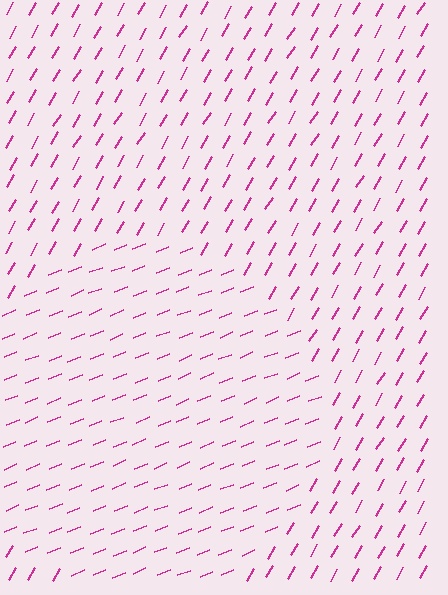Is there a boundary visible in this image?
Yes, there is a texture boundary formed by a change in line orientation.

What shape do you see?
I see a circle.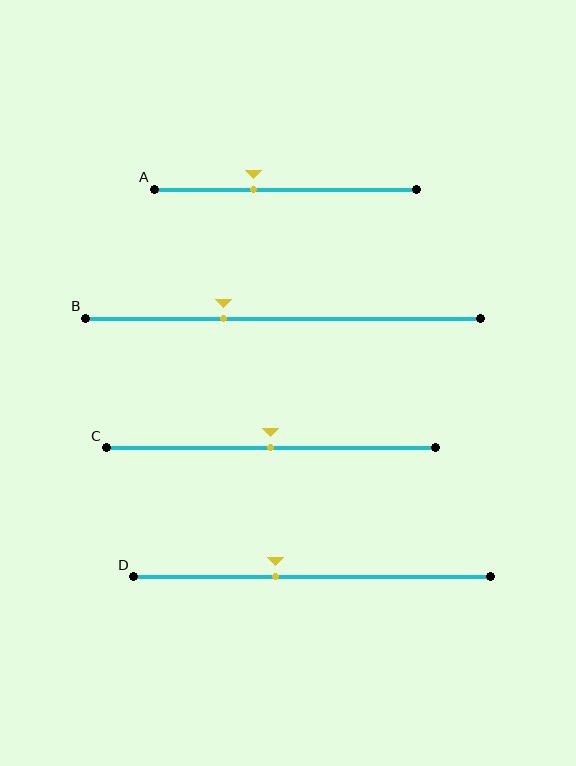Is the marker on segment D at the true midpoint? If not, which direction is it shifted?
No, the marker on segment D is shifted to the left by about 10% of the segment length.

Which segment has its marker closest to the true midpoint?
Segment C has its marker closest to the true midpoint.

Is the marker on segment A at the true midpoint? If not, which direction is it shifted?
No, the marker on segment A is shifted to the left by about 12% of the segment length.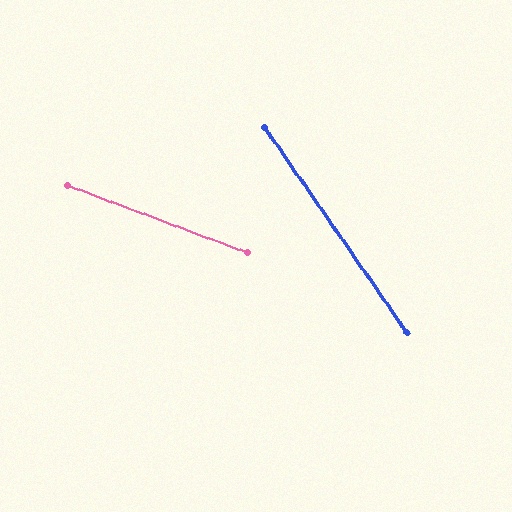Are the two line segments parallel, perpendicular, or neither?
Neither parallel nor perpendicular — they differ by about 35°.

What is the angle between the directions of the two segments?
Approximately 35 degrees.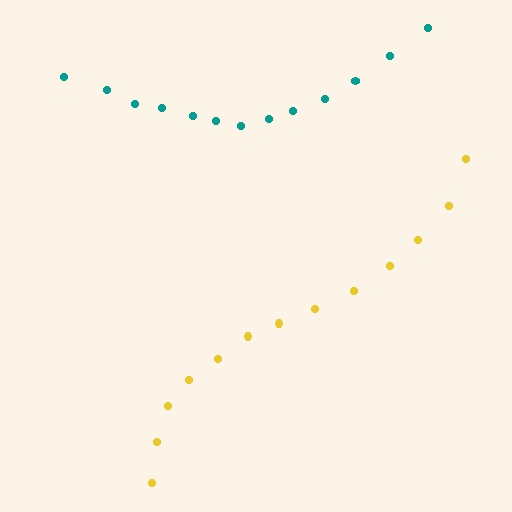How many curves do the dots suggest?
There are 2 distinct paths.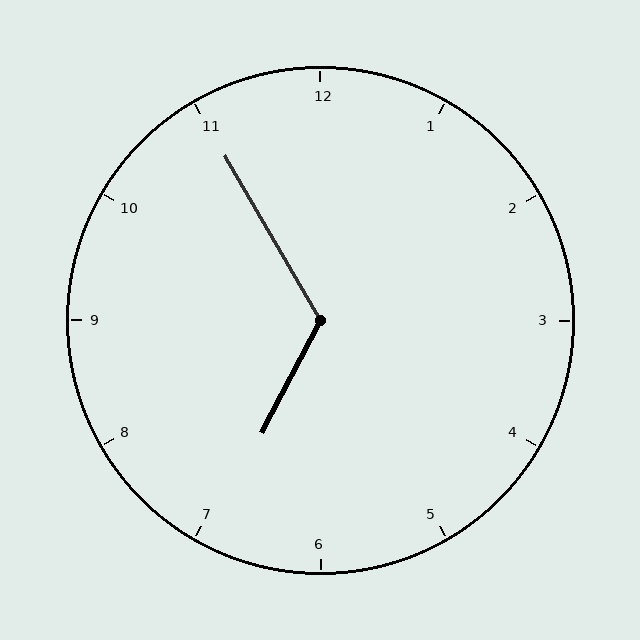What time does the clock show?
6:55.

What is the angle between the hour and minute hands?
Approximately 122 degrees.